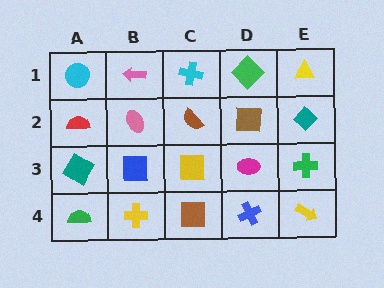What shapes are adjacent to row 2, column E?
A yellow triangle (row 1, column E), a green cross (row 3, column E), a brown square (row 2, column D).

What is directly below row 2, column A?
A teal diamond.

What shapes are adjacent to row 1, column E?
A teal diamond (row 2, column E), a green diamond (row 1, column D).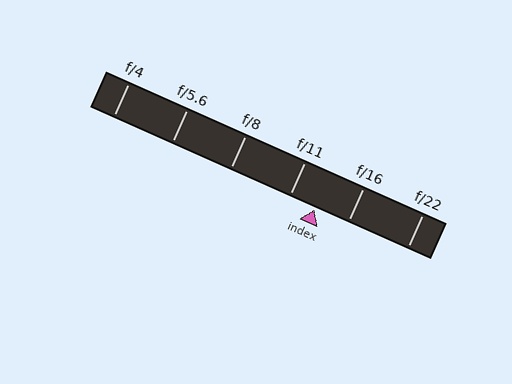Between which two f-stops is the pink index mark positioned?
The index mark is between f/11 and f/16.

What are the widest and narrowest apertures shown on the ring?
The widest aperture shown is f/4 and the narrowest is f/22.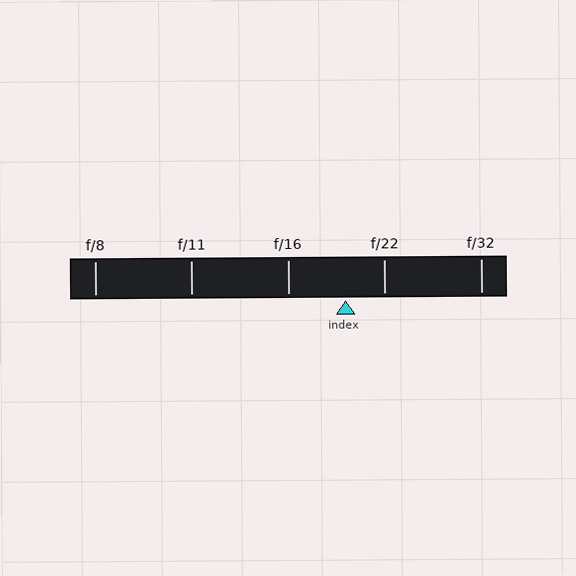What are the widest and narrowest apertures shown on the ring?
The widest aperture shown is f/8 and the narrowest is f/32.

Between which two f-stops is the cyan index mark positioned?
The index mark is between f/16 and f/22.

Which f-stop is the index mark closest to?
The index mark is closest to f/22.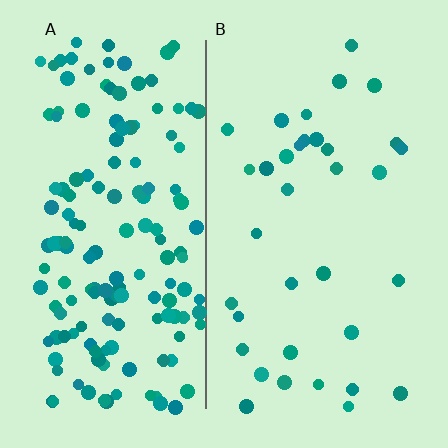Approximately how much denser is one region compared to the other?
Approximately 4.5× — region A over region B.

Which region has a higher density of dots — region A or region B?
A (the left).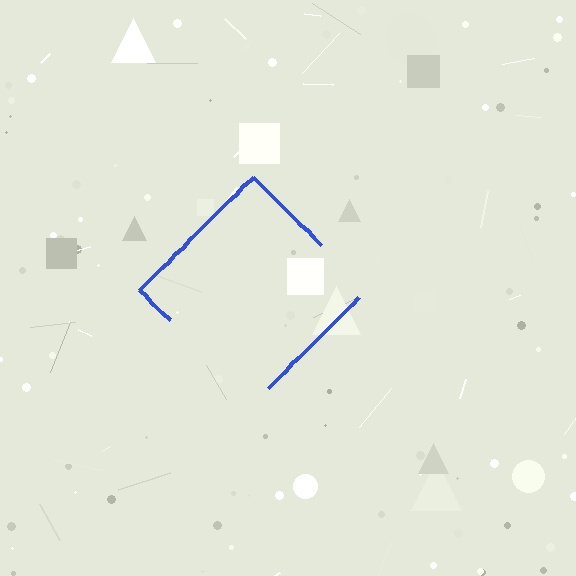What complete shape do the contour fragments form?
The contour fragments form a diamond.